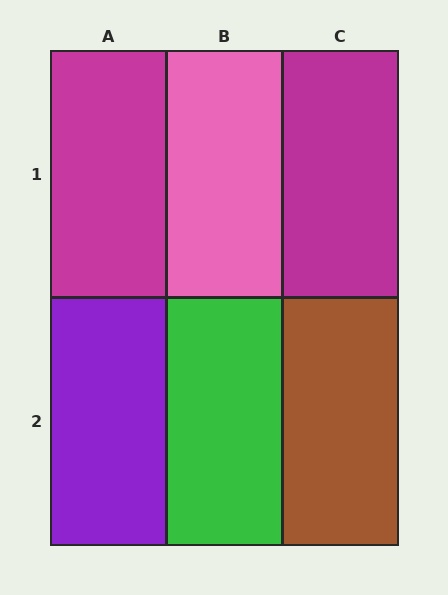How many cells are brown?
1 cell is brown.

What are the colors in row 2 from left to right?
Purple, green, brown.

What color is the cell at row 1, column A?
Magenta.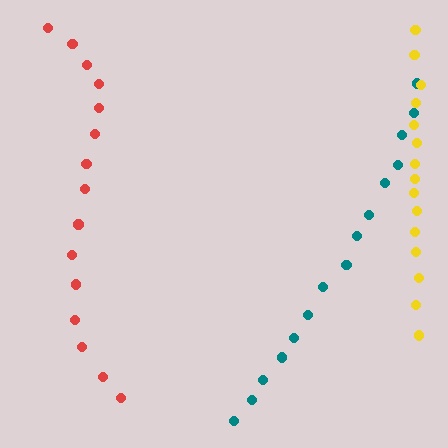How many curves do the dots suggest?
There are 3 distinct paths.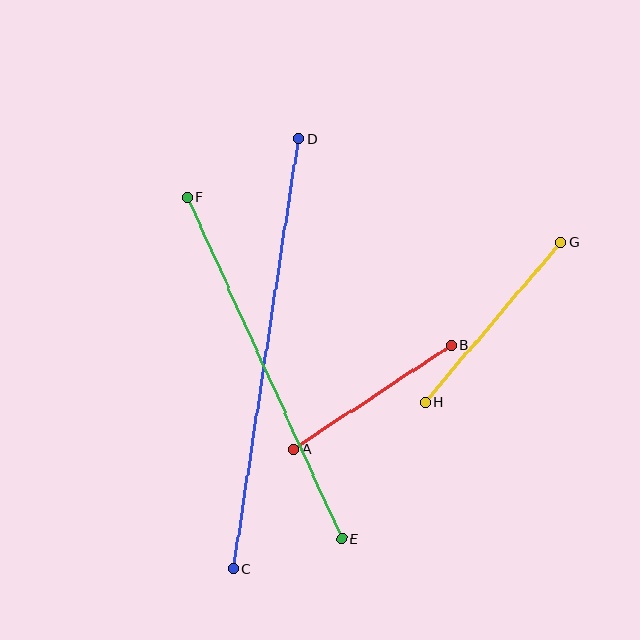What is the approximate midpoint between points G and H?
The midpoint is at approximately (493, 322) pixels.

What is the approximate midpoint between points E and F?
The midpoint is at approximately (264, 368) pixels.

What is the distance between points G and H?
The distance is approximately 210 pixels.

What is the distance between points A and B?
The distance is approximately 188 pixels.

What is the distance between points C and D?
The distance is approximately 435 pixels.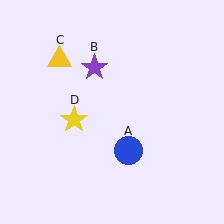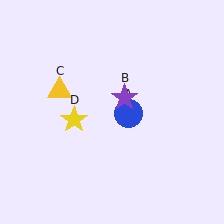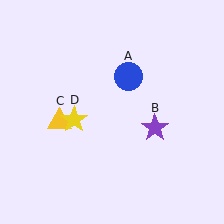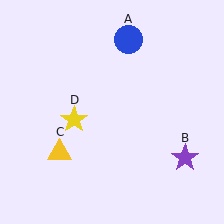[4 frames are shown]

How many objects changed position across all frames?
3 objects changed position: blue circle (object A), purple star (object B), yellow triangle (object C).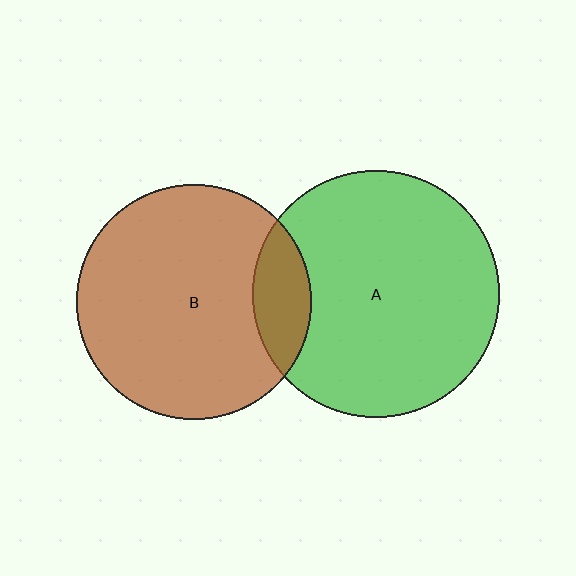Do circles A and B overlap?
Yes.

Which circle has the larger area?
Circle A (green).